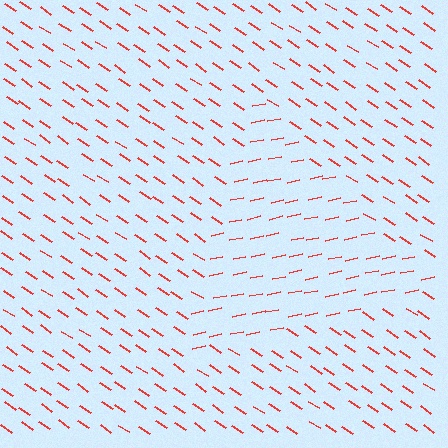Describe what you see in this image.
The image is filled with small red line segments. A triangle region in the image has lines oriented differently from the surrounding lines, creating a visible texture boundary.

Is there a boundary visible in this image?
Yes, there is a texture boundary formed by a change in line orientation.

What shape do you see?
I see a triangle.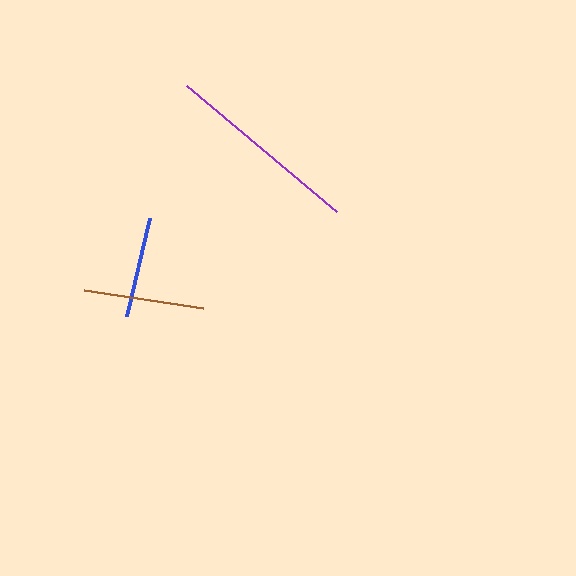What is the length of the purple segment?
The purple segment is approximately 196 pixels long.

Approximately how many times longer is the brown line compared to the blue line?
The brown line is approximately 1.2 times the length of the blue line.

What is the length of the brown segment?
The brown segment is approximately 120 pixels long.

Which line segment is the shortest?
The blue line is the shortest at approximately 100 pixels.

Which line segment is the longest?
The purple line is the longest at approximately 196 pixels.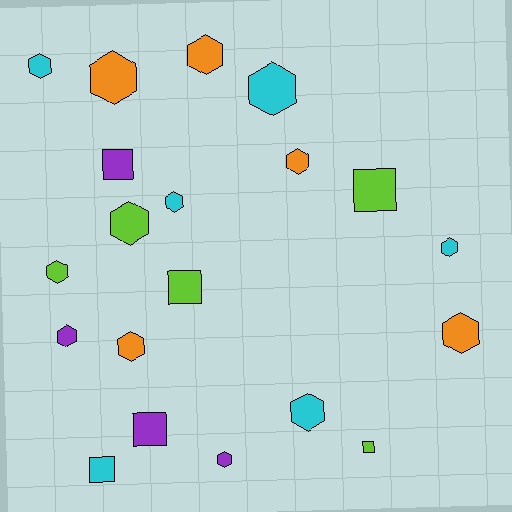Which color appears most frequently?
Cyan, with 6 objects.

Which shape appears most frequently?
Hexagon, with 14 objects.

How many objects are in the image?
There are 20 objects.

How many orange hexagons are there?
There are 5 orange hexagons.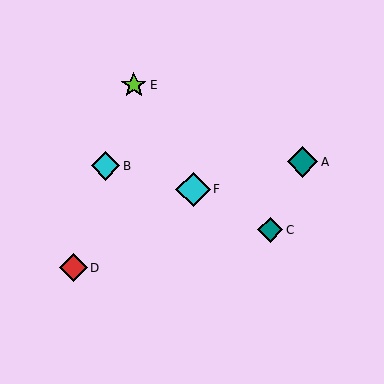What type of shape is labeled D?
Shape D is a red diamond.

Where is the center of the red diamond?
The center of the red diamond is at (74, 268).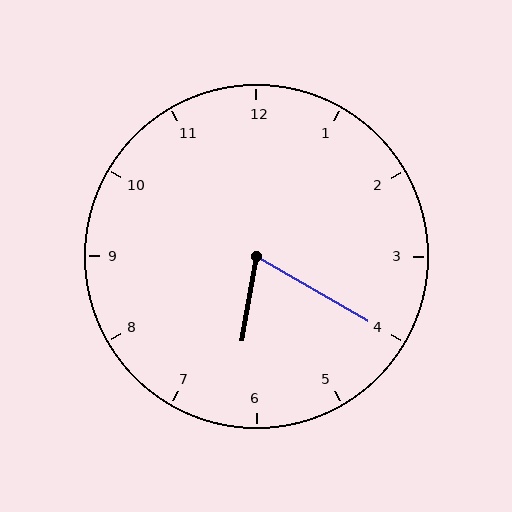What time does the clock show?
6:20.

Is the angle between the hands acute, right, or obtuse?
It is acute.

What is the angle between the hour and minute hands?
Approximately 70 degrees.